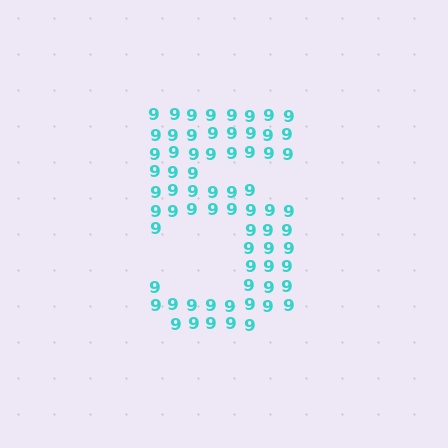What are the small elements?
The small elements are digit 9's.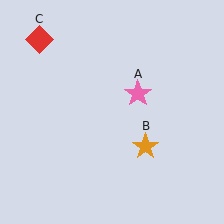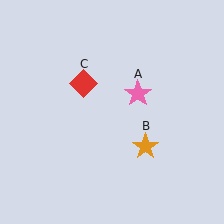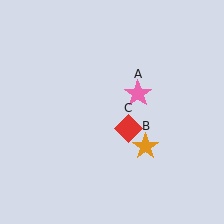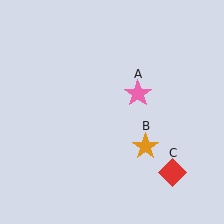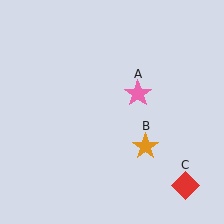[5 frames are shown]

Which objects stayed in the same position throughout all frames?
Pink star (object A) and orange star (object B) remained stationary.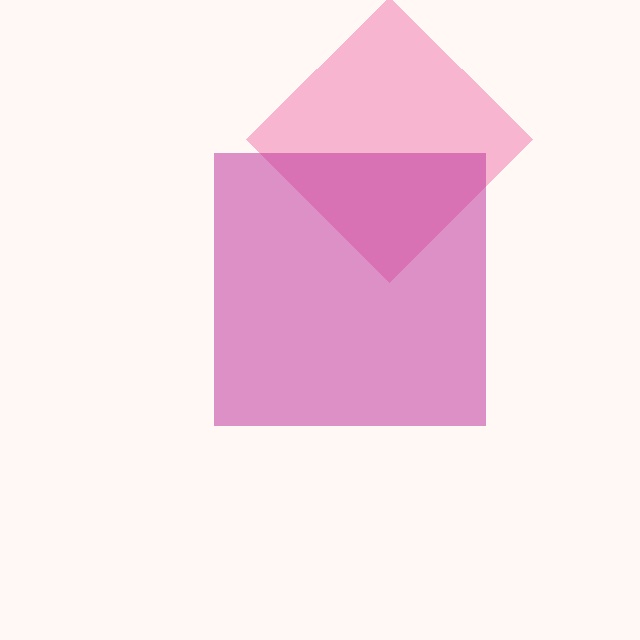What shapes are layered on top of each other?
The layered shapes are: a pink diamond, a magenta square.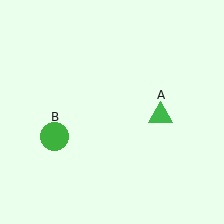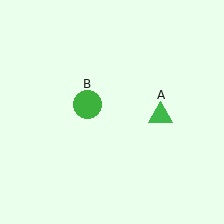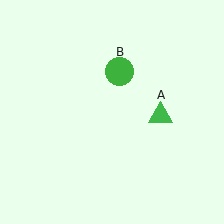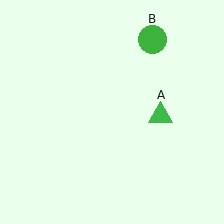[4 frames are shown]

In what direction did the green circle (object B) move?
The green circle (object B) moved up and to the right.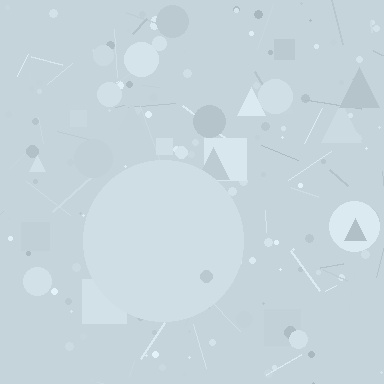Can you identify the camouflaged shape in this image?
The camouflaged shape is a circle.